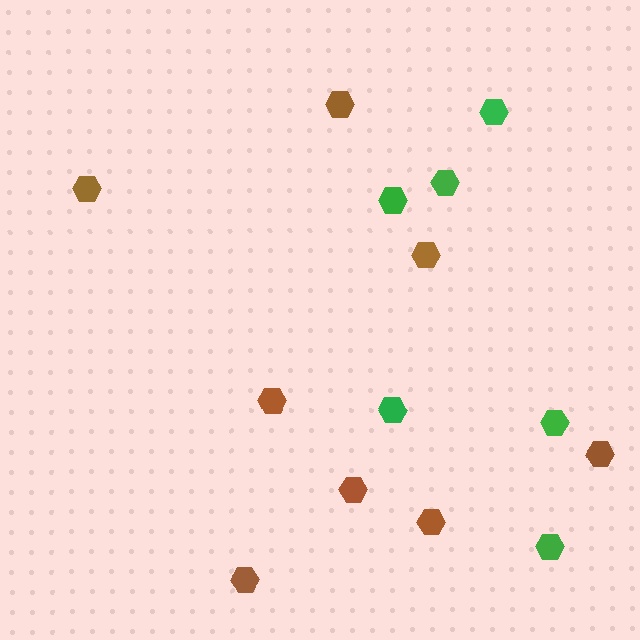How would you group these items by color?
There are 2 groups: one group of green hexagons (6) and one group of brown hexagons (8).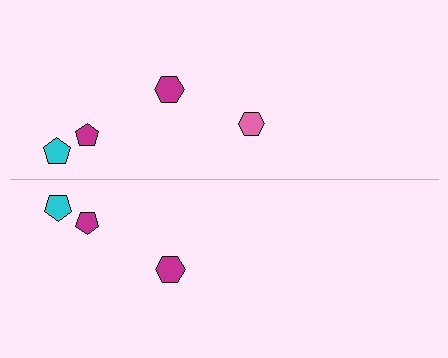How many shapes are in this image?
There are 7 shapes in this image.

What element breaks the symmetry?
A pink hexagon is missing from the bottom side.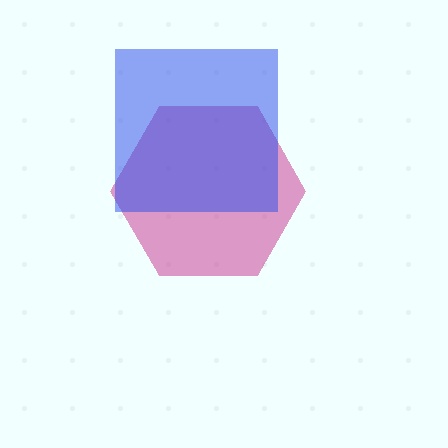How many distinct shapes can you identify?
There are 2 distinct shapes: a magenta hexagon, a blue square.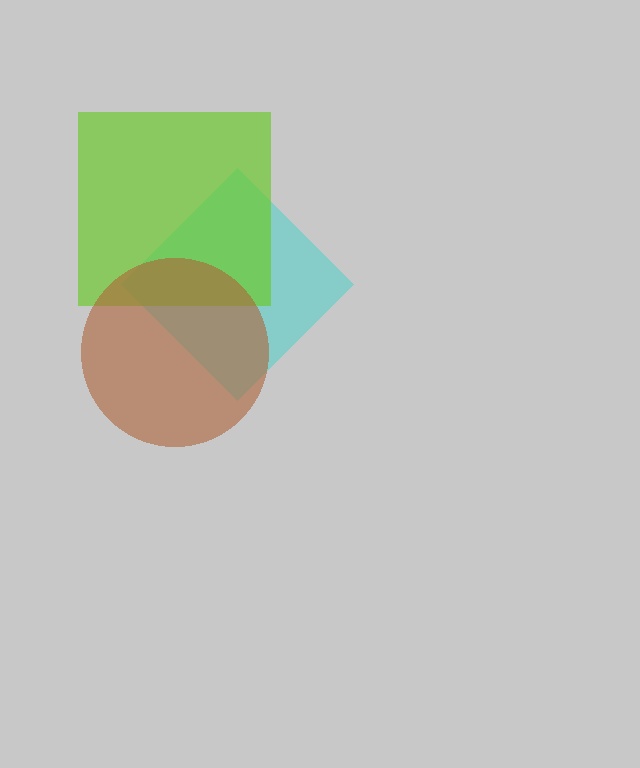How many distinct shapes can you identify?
There are 3 distinct shapes: a cyan diamond, a lime square, a brown circle.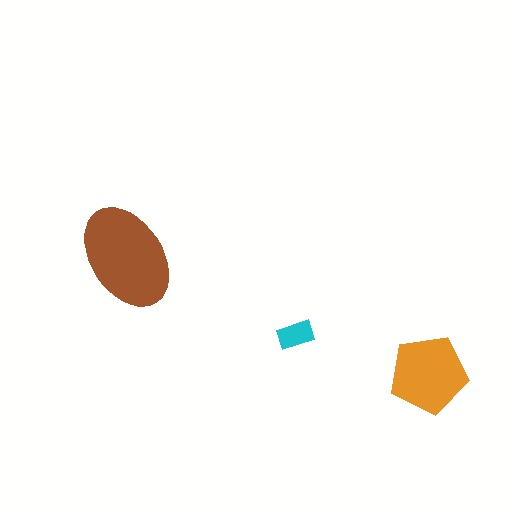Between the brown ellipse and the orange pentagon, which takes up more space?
The brown ellipse.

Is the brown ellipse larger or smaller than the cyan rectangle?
Larger.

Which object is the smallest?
The cyan rectangle.